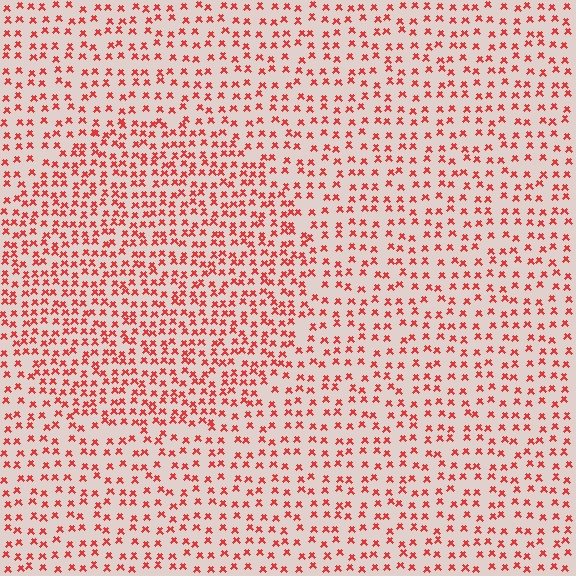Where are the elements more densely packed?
The elements are more densely packed inside the circle boundary.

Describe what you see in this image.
The image contains small red elements arranged at two different densities. A circle-shaped region is visible where the elements are more densely packed than the surrounding area.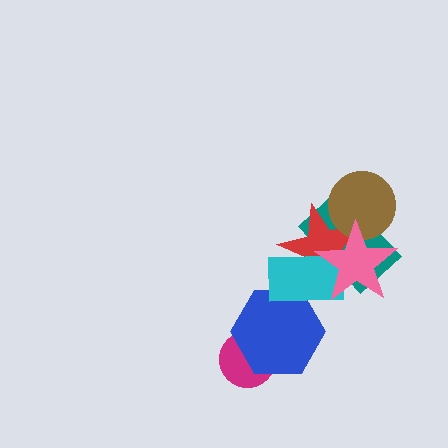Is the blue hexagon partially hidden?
Yes, it is partially covered by another shape.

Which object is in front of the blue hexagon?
The cyan rectangle is in front of the blue hexagon.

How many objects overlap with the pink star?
4 objects overlap with the pink star.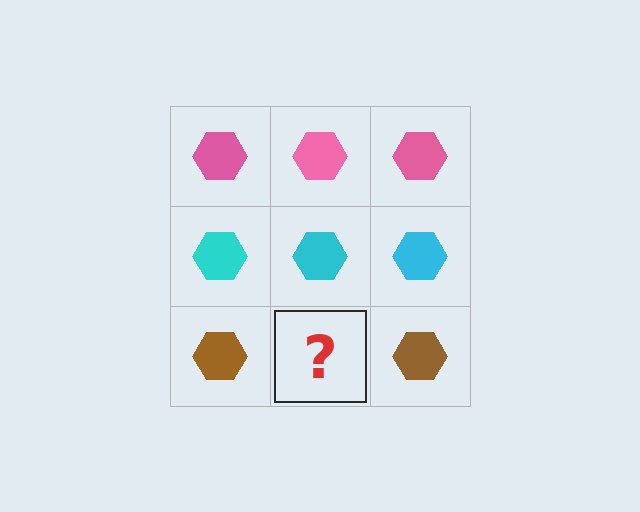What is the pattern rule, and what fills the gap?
The rule is that each row has a consistent color. The gap should be filled with a brown hexagon.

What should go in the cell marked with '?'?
The missing cell should contain a brown hexagon.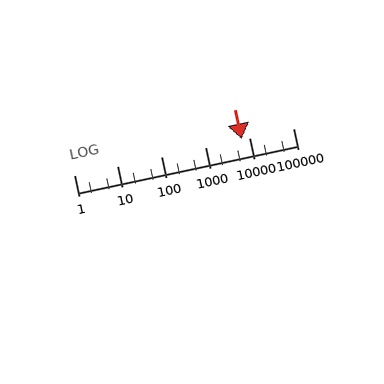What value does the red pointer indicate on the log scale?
The pointer indicates approximately 6900.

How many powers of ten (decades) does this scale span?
The scale spans 5 decades, from 1 to 100000.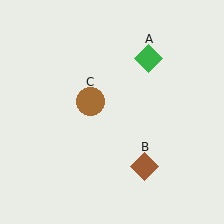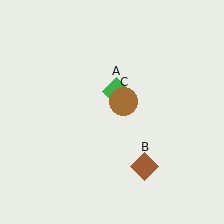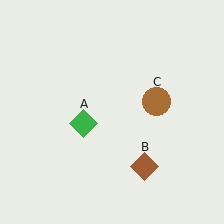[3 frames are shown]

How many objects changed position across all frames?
2 objects changed position: green diamond (object A), brown circle (object C).